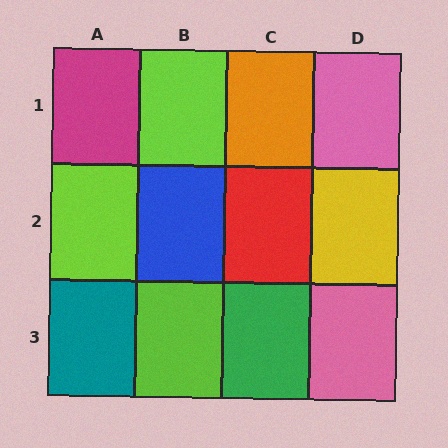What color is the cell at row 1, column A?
Magenta.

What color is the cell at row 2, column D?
Yellow.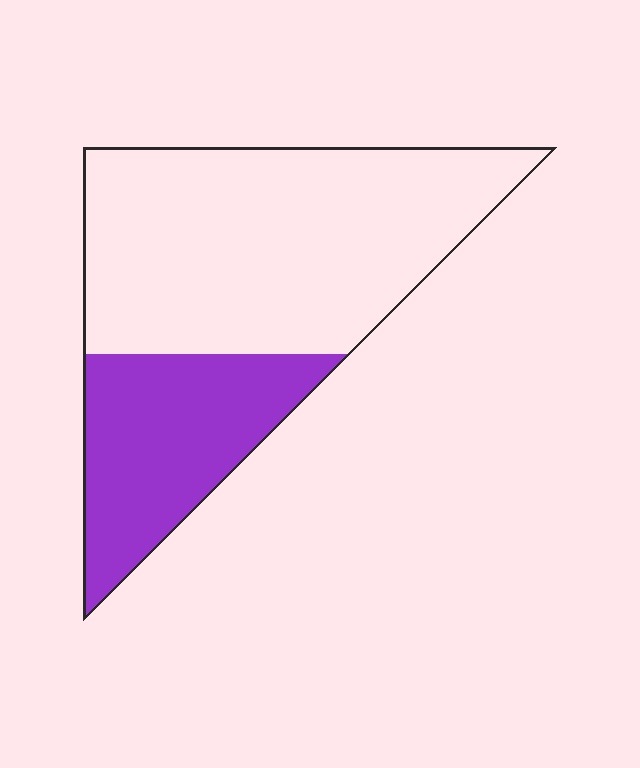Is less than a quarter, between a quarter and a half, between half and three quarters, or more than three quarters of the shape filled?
Between a quarter and a half.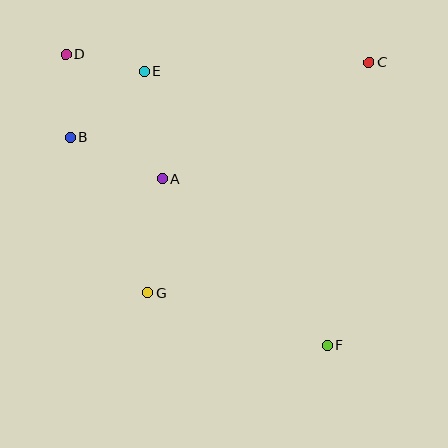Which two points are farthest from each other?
Points D and F are farthest from each other.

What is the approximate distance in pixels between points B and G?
The distance between B and G is approximately 175 pixels.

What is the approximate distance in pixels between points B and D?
The distance between B and D is approximately 83 pixels.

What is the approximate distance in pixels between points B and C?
The distance between B and C is approximately 308 pixels.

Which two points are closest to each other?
Points D and E are closest to each other.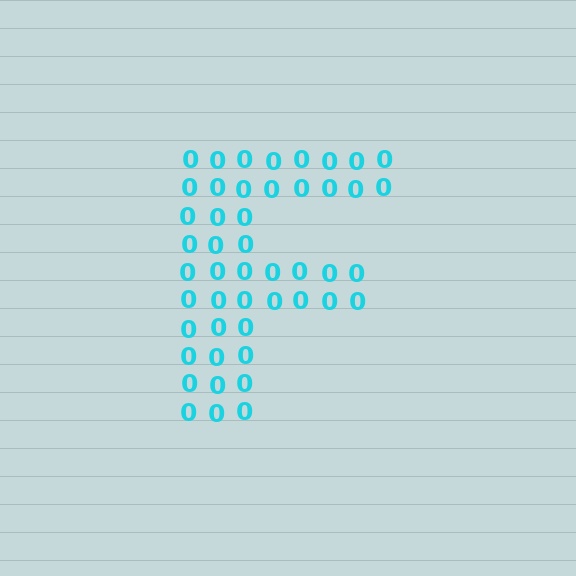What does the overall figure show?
The overall figure shows the letter F.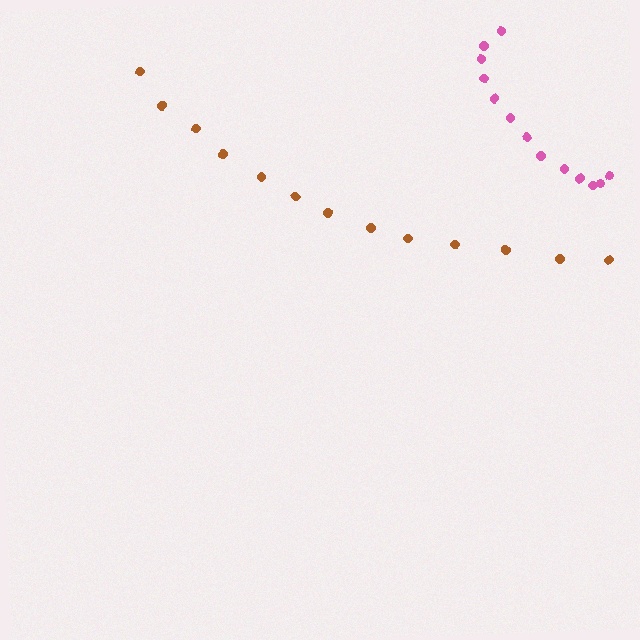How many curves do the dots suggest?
There are 2 distinct paths.